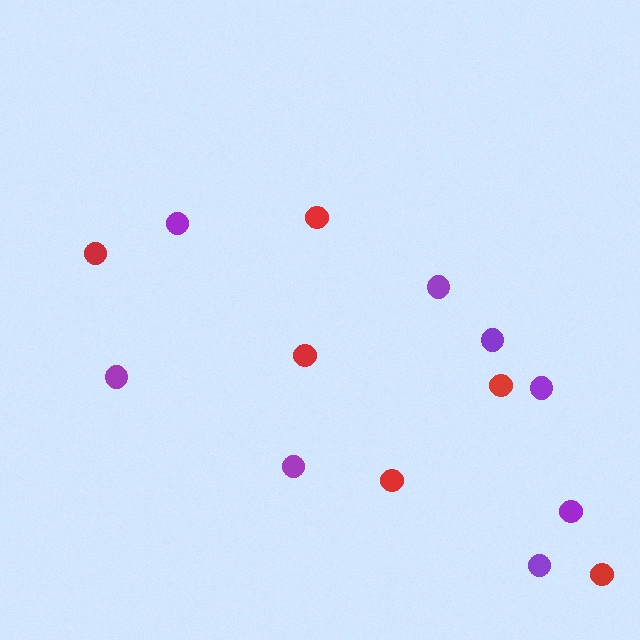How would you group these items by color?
There are 2 groups: one group of purple circles (8) and one group of red circles (6).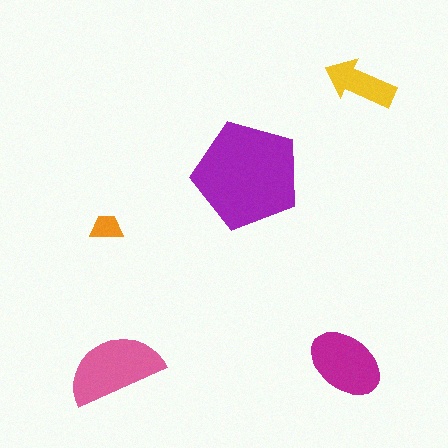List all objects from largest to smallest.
The purple pentagon, the pink semicircle, the magenta ellipse, the yellow arrow, the orange trapezoid.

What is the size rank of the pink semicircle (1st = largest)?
2nd.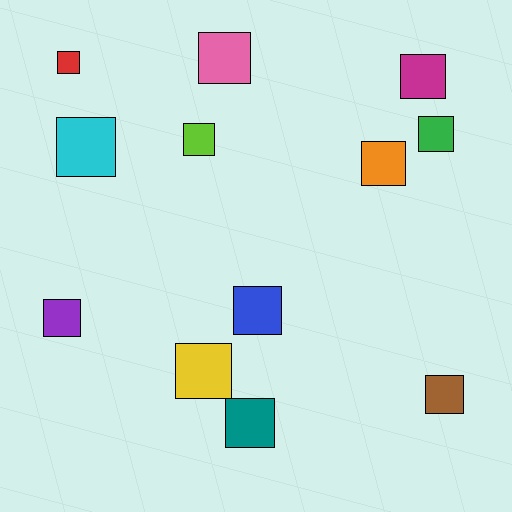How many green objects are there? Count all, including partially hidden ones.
There is 1 green object.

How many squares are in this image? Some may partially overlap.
There are 12 squares.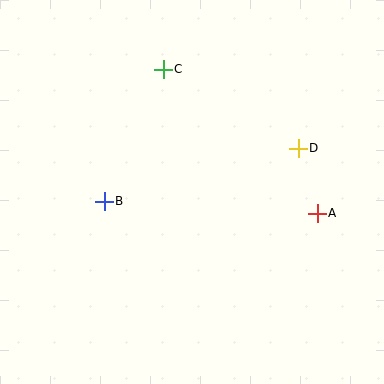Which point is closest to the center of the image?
Point B at (104, 201) is closest to the center.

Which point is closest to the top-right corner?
Point D is closest to the top-right corner.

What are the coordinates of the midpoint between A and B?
The midpoint between A and B is at (211, 207).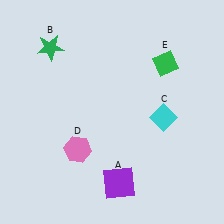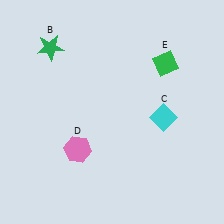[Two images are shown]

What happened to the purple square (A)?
The purple square (A) was removed in Image 2. It was in the bottom-right area of Image 1.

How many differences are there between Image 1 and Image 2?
There is 1 difference between the two images.